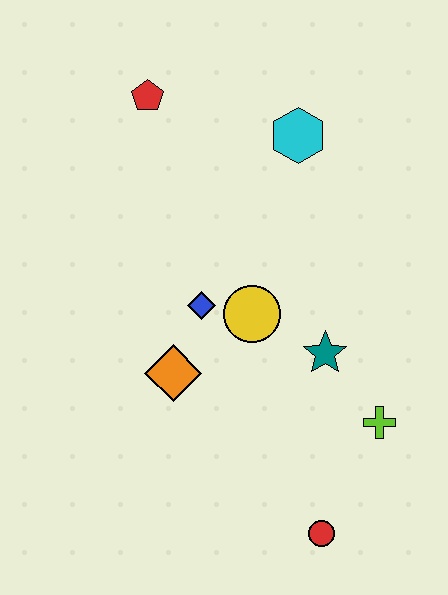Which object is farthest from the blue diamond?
The red circle is farthest from the blue diamond.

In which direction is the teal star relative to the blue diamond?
The teal star is to the right of the blue diamond.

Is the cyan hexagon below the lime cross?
No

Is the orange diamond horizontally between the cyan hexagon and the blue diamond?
No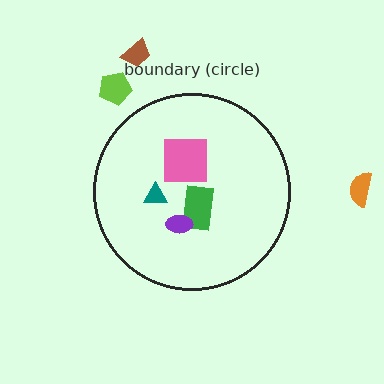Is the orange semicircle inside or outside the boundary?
Outside.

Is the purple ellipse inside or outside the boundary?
Inside.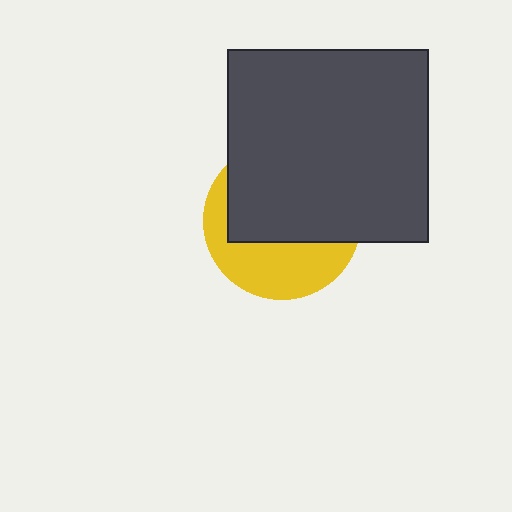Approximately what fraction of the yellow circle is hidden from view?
Roughly 60% of the yellow circle is hidden behind the dark gray rectangle.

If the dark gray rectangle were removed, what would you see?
You would see the complete yellow circle.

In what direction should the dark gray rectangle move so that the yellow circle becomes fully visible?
The dark gray rectangle should move up. That is the shortest direction to clear the overlap and leave the yellow circle fully visible.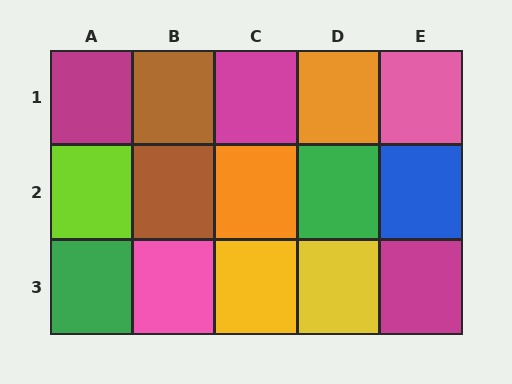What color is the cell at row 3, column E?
Magenta.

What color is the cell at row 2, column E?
Blue.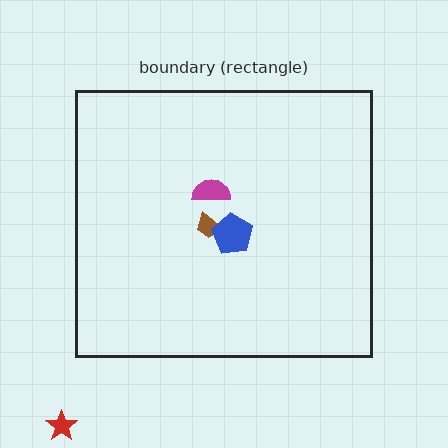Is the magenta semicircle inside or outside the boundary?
Inside.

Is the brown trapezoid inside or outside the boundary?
Inside.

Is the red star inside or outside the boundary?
Outside.